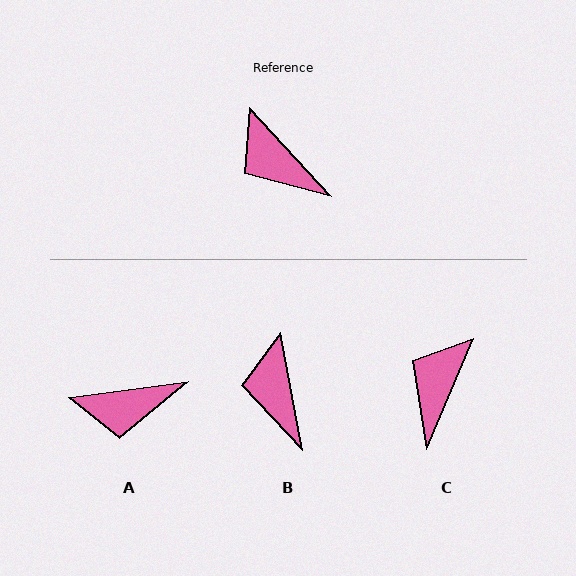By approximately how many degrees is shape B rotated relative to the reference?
Approximately 32 degrees clockwise.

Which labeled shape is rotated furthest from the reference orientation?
C, about 66 degrees away.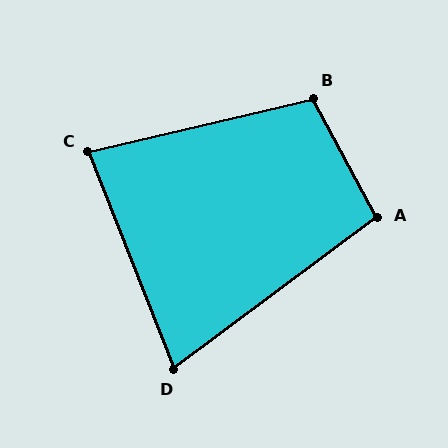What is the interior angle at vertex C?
Approximately 82 degrees (acute).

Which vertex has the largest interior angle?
B, at approximately 105 degrees.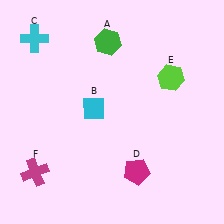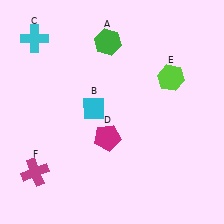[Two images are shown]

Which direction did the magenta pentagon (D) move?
The magenta pentagon (D) moved up.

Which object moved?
The magenta pentagon (D) moved up.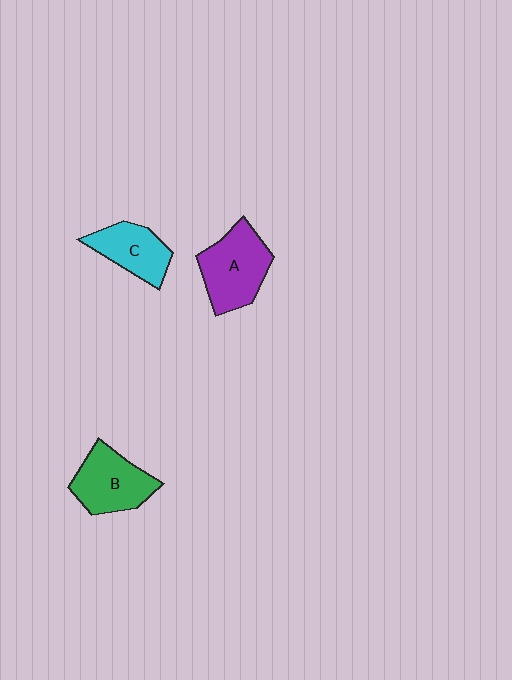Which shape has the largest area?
Shape A (purple).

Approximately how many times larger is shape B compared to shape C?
Approximately 1.2 times.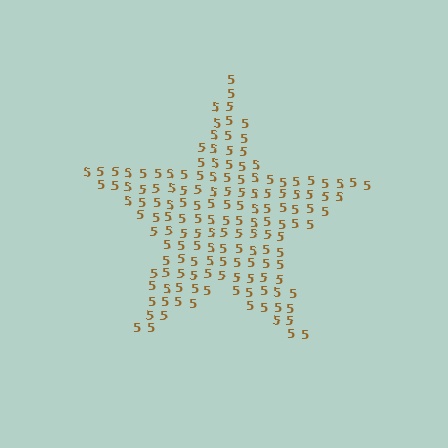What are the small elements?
The small elements are digit 5's.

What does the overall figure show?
The overall figure shows a star.